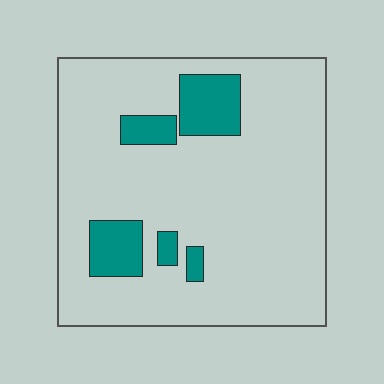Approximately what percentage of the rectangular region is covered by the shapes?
Approximately 15%.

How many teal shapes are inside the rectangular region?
5.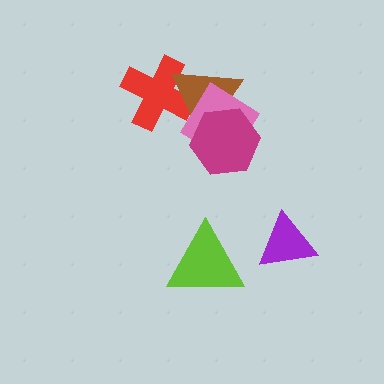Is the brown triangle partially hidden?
Yes, it is partially covered by another shape.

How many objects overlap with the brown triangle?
3 objects overlap with the brown triangle.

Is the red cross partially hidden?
Yes, it is partially covered by another shape.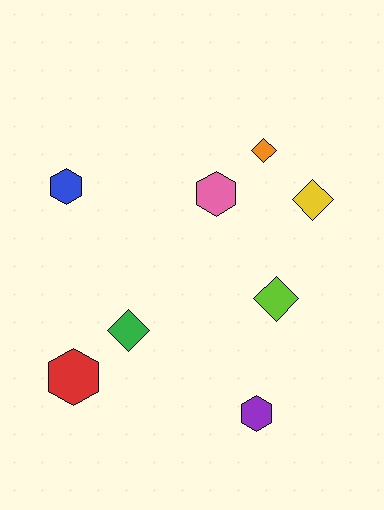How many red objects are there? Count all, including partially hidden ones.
There is 1 red object.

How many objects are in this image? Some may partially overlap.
There are 8 objects.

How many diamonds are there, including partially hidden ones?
There are 4 diamonds.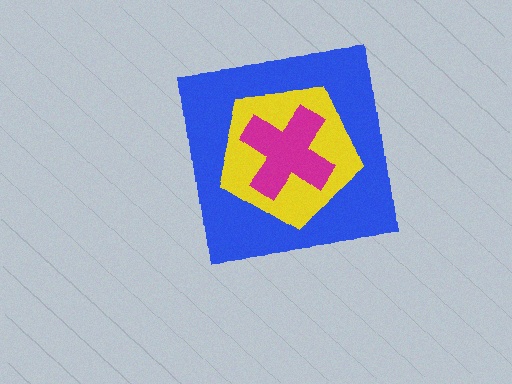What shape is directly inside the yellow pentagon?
The magenta cross.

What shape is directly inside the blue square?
The yellow pentagon.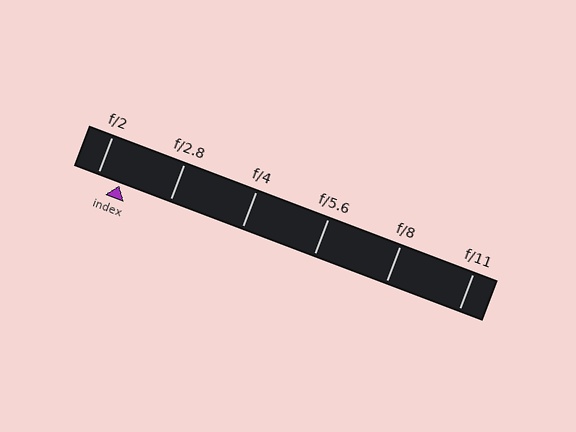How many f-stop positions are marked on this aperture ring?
There are 6 f-stop positions marked.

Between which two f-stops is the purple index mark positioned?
The index mark is between f/2 and f/2.8.